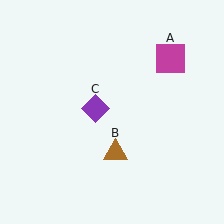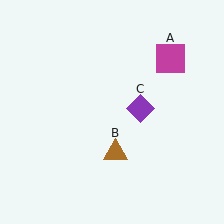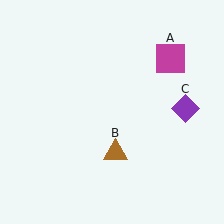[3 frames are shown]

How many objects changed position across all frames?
1 object changed position: purple diamond (object C).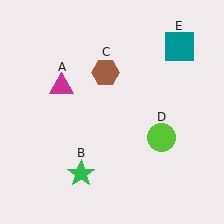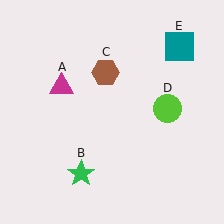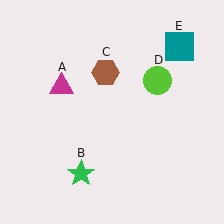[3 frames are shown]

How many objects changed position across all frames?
1 object changed position: lime circle (object D).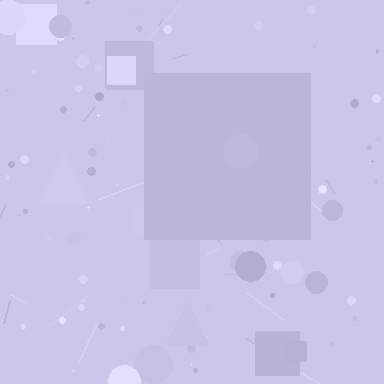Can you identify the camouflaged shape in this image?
The camouflaged shape is a square.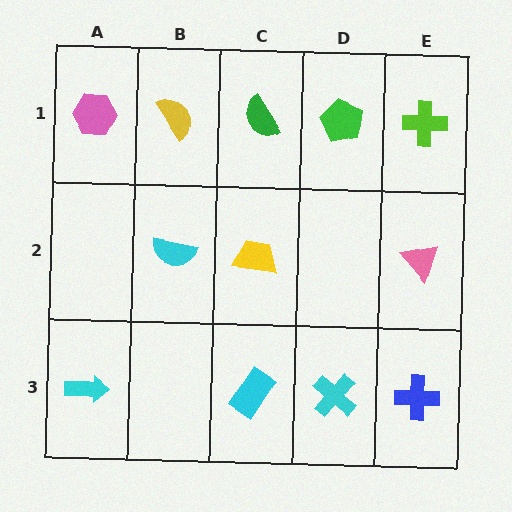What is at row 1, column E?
A lime cross.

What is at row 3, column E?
A blue cross.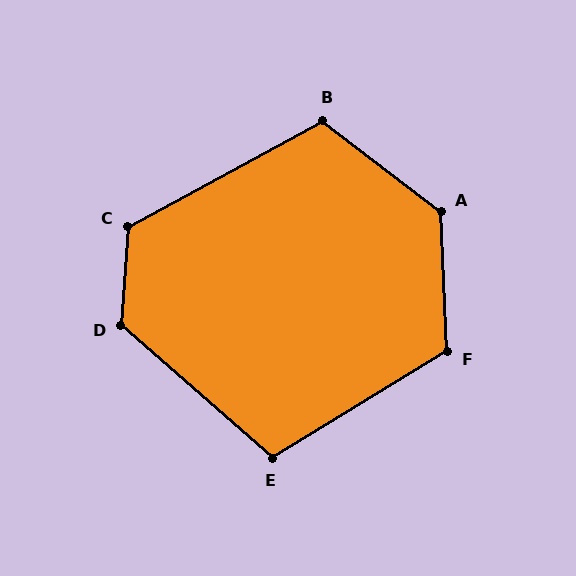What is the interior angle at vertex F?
Approximately 119 degrees (obtuse).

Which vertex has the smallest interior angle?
E, at approximately 107 degrees.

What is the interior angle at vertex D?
Approximately 127 degrees (obtuse).